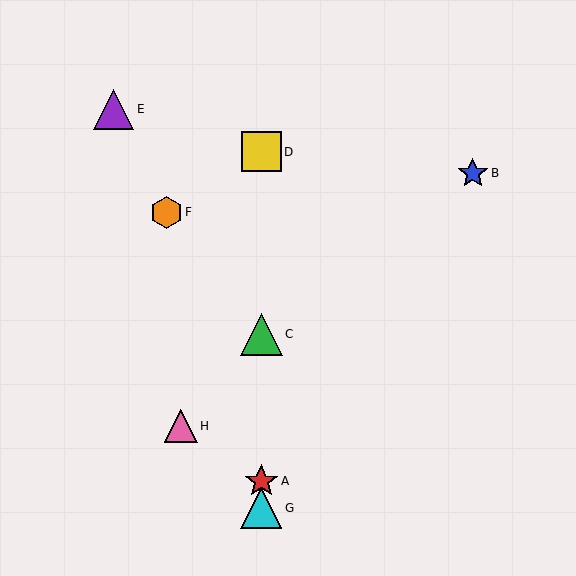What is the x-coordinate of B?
Object B is at x≈473.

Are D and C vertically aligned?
Yes, both are at x≈261.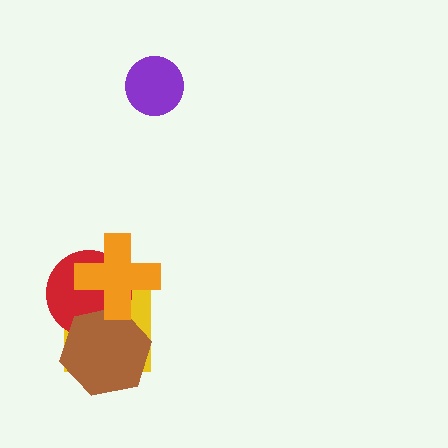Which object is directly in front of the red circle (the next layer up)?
The brown hexagon is directly in front of the red circle.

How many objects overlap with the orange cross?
3 objects overlap with the orange cross.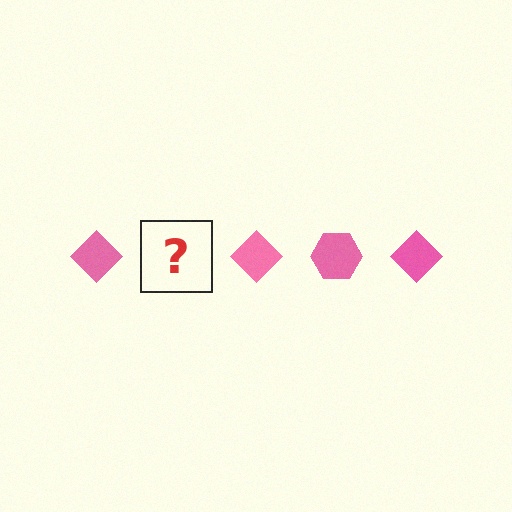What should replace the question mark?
The question mark should be replaced with a pink hexagon.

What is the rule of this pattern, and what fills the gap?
The rule is that the pattern cycles through diamond, hexagon shapes in pink. The gap should be filled with a pink hexagon.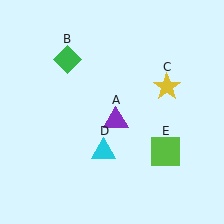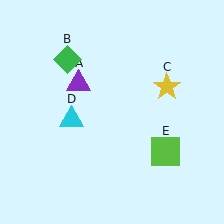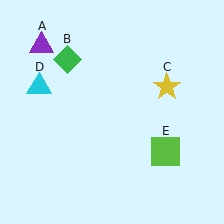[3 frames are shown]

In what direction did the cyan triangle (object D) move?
The cyan triangle (object D) moved up and to the left.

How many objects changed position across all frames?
2 objects changed position: purple triangle (object A), cyan triangle (object D).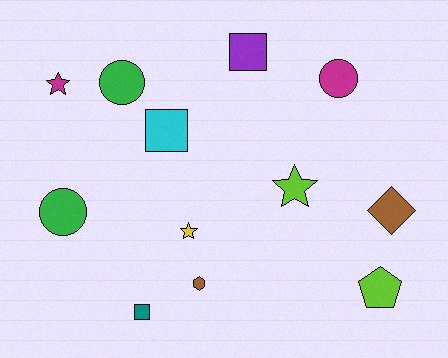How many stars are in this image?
There are 3 stars.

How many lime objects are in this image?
There are 2 lime objects.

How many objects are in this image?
There are 12 objects.